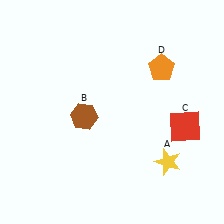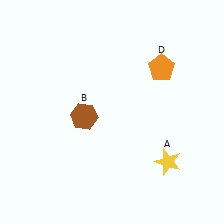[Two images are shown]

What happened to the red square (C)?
The red square (C) was removed in Image 2. It was in the bottom-right area of Image 1.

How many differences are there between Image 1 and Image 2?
There is 1 difference between the two images.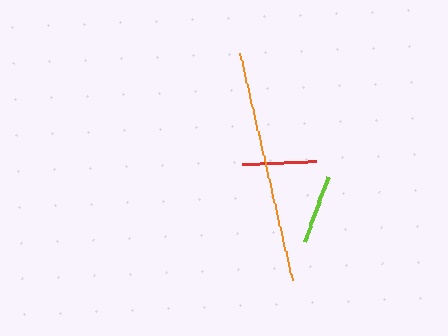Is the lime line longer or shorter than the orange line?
The orange line is longer than the lime line.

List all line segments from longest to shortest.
From longest to shortest: orange, red, lime.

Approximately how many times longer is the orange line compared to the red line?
The orange line is approximately 3.1 times the length of the red line.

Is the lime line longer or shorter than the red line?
The red line is longer than the lime line.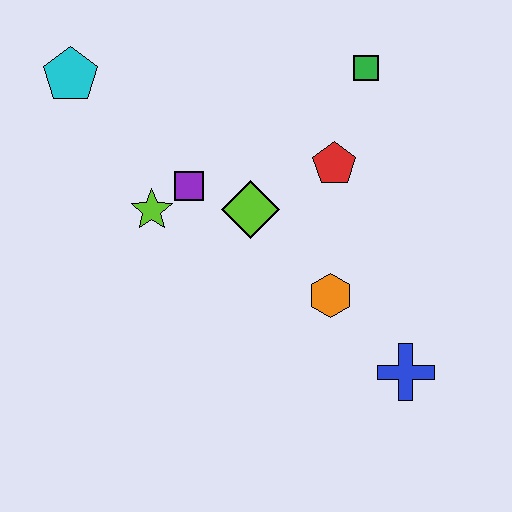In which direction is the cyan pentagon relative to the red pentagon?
The cyan pentagon is to the left of the red pentagon.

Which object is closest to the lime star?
The purple square is closest to the lime star.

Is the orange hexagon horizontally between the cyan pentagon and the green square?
Yes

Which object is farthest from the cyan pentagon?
The blue cross is farthest from the cyan pentagon.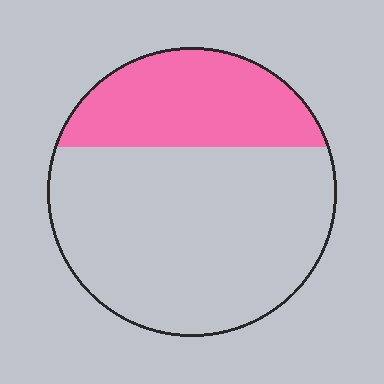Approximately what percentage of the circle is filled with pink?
Approximately 30%.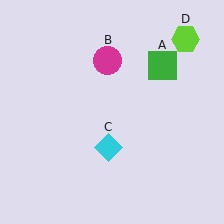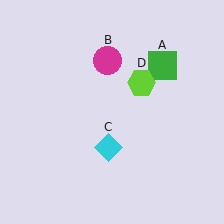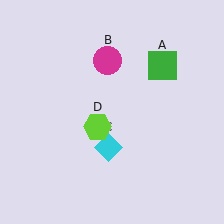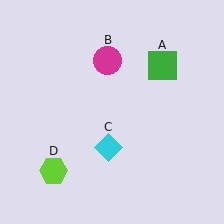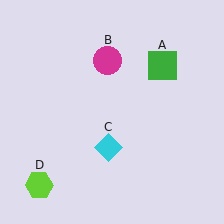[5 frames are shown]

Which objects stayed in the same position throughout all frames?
Green square (object A) and magenta circle (object B) and cyan diamond (object C) remained stationary.